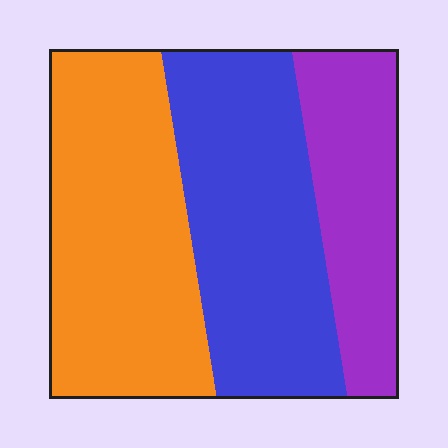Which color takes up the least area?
Purple, at roughly 25%.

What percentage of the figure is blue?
Blue takes up about three eighths (3/8) of the figure.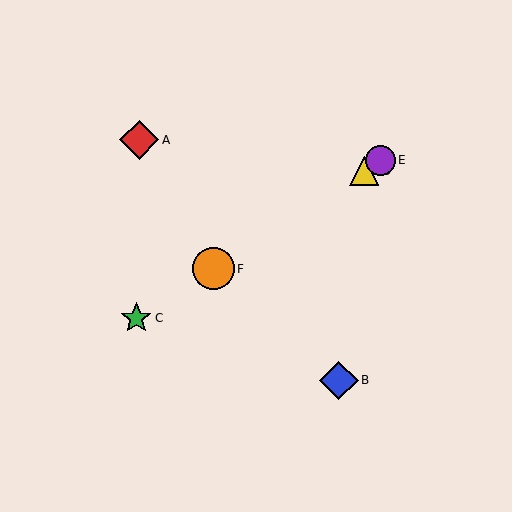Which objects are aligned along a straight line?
Objects C, D, E, F are aligned along a straight line.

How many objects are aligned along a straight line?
4 objects (C, D, E, F) are aligned along a straight line.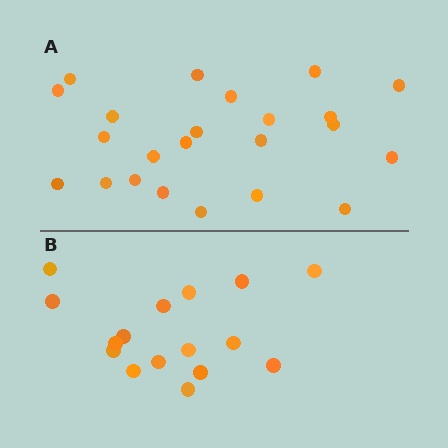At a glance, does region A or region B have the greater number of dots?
Region A (the top region) has more dots.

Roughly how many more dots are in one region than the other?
Region A has roughly 8 or so more dots than region B.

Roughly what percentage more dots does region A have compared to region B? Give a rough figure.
About 45% more.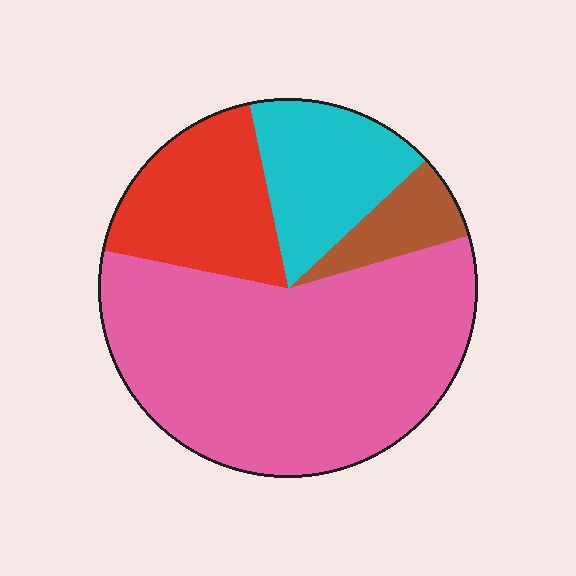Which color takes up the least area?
Brown, at roughly 5%.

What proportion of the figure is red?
Red takes up between a sixth and a third of the figure.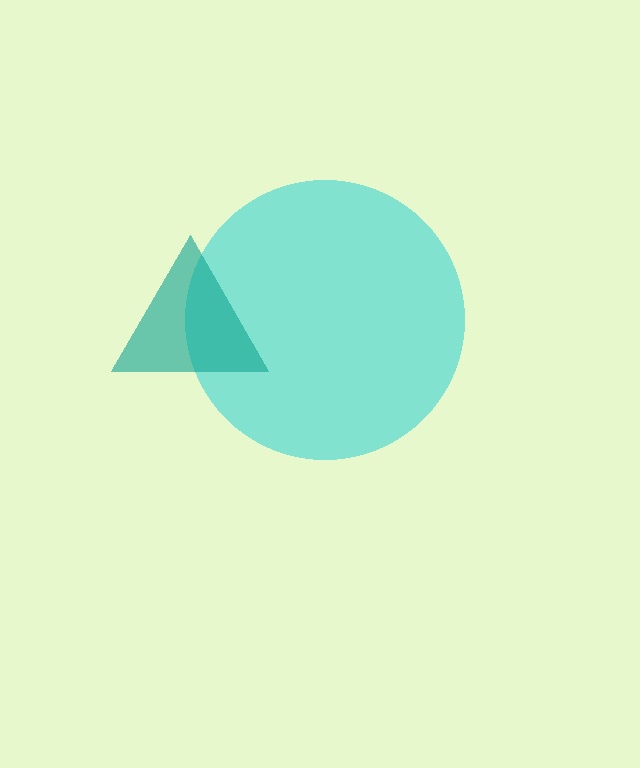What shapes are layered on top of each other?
The layered shapes are: a cyan circle, a teal triangle.